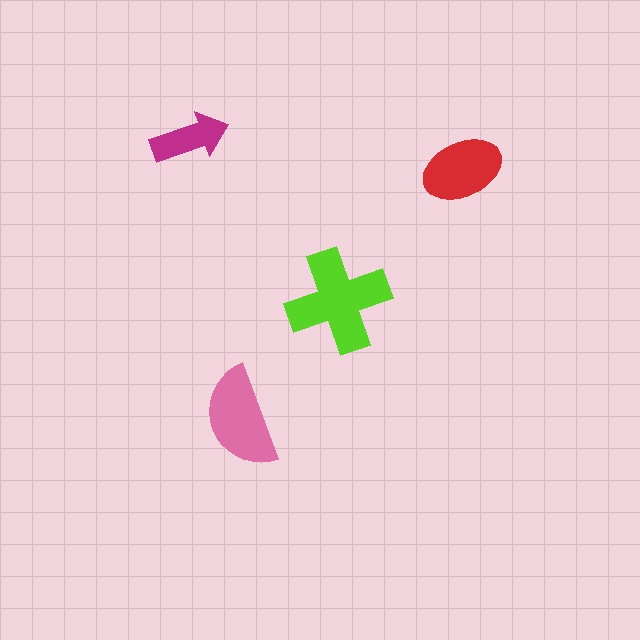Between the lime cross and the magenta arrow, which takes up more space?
The lime cross.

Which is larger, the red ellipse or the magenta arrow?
The red ellipse.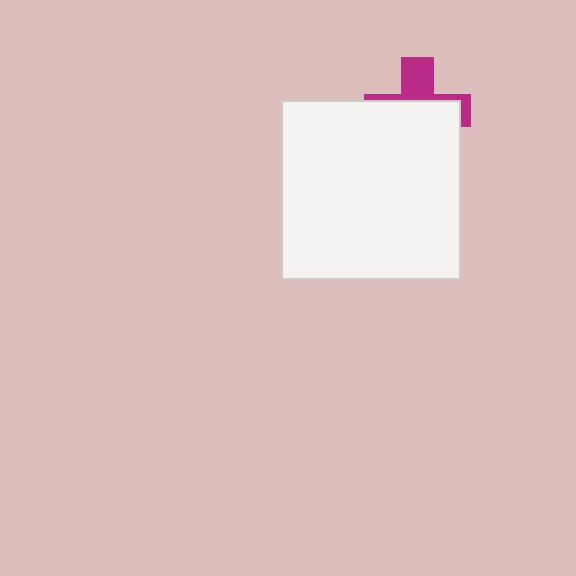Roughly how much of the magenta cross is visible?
A small part of it is visible (roughly 35%).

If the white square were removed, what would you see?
You would see the complete magenta cross.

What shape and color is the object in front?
The object in front is a white square.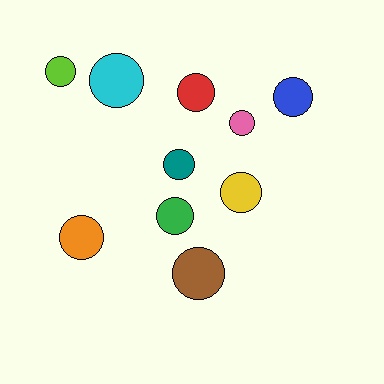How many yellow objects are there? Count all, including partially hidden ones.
There is 1 yellow object.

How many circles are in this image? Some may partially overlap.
There are 10 circles.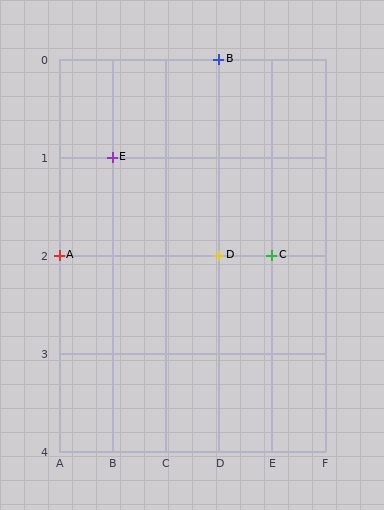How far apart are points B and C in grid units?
Points B and C are 1 column and 2 rows apart (about 2.2 grid units diagonally).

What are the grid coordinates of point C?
Point C is at grid coordinates (E, 2).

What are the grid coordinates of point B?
Point B is at grid coordinates (D, 0).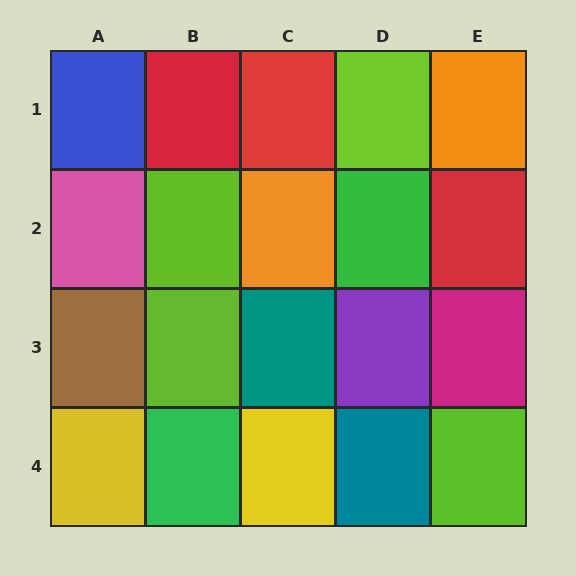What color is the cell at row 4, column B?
Green.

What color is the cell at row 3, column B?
Lime.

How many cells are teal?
2 cells are teal.